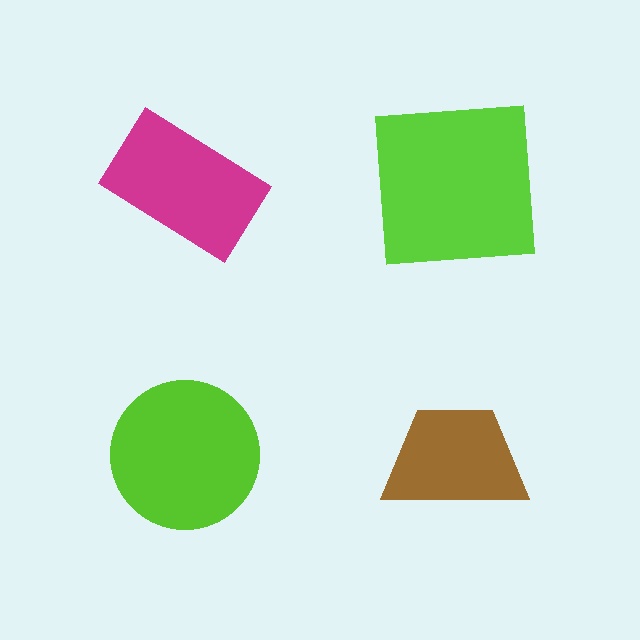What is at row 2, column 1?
A lime circle.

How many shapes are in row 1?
2 shapes.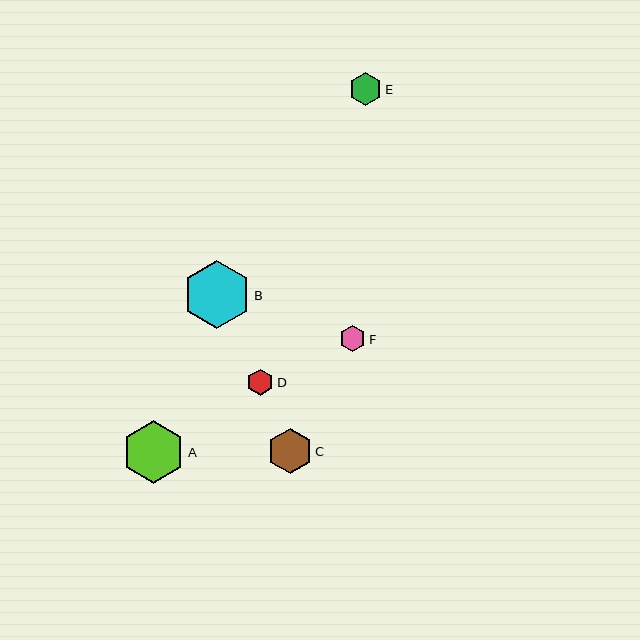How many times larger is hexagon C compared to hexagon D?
Hexagon C is approximately 1.7 times the size of hexagon D.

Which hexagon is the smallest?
Hexagon F is the smallest with a size of approximately 26 pixels.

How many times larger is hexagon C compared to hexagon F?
Hexagon C is approximately 1.7 times the size of hexagon F.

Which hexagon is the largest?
Hexagon B is the largest with a size of approximately 68 pixels.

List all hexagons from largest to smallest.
From largest to smallest: B, A, C, E, D, F.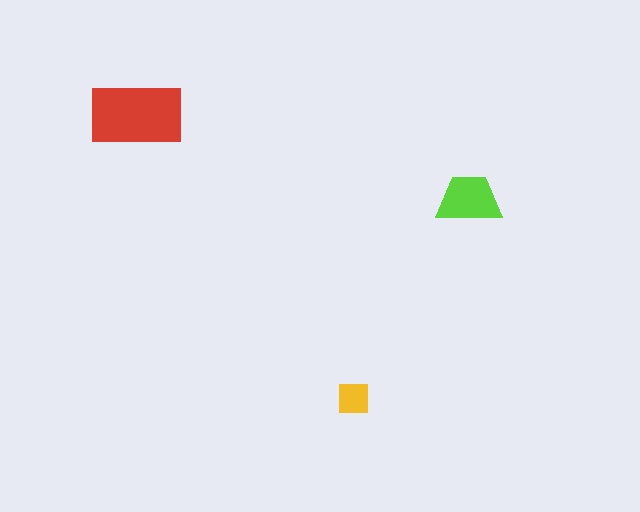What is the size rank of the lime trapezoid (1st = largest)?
2nd.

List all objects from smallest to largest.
The yellow square, the lime trapezoid, the red rectangle.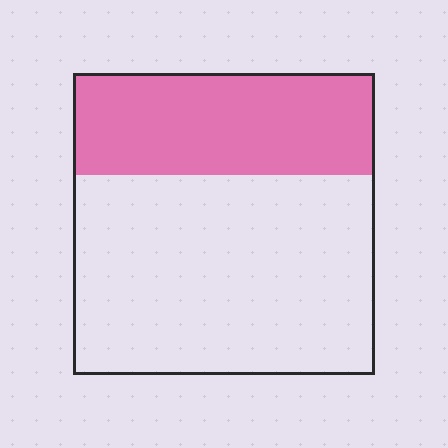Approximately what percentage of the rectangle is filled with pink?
Approximately 35%.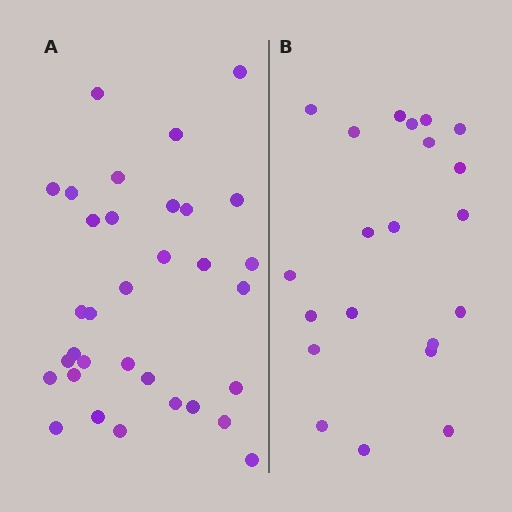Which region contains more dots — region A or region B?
Region A (the left region) has more dots.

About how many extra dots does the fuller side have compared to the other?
Region A has roughly 12 or so more dots than region B.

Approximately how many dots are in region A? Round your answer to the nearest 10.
About 30 dots. (The exact count is 33, which rounds to 30.)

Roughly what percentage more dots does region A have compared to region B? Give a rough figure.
About 55% more.